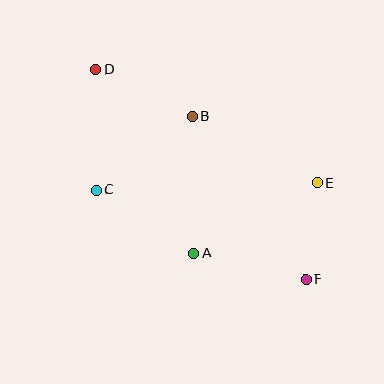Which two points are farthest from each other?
Points D and F are farthest from each other.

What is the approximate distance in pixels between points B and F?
The distance between B and F is approximately 199 pixels.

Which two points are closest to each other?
Points E and F are closest to each other.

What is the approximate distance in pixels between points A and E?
The distance between A and E is approximately 142 pixels.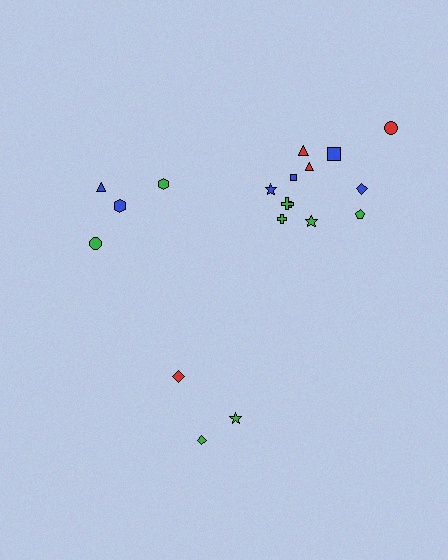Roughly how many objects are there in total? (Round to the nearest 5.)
Roughly 20 objects in total.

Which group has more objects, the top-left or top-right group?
The top-right group.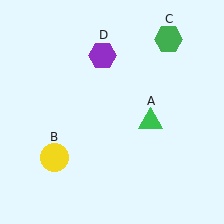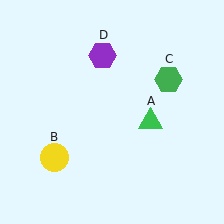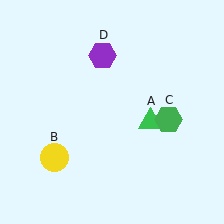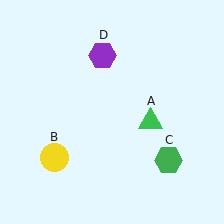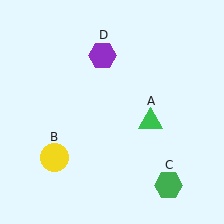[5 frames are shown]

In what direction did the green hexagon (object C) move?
The green hexagon (object C) moved down.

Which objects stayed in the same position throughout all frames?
Green triangle (object A) and yellow circle (object B) and purple hexagon (object D) remained stationary.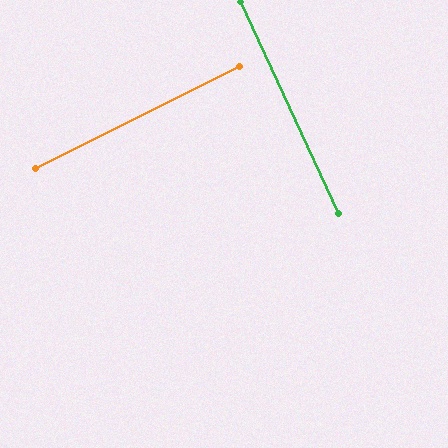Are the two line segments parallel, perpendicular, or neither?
Perpendicular — they meet at approximately 88°.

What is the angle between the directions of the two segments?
Approximately 88 degrees.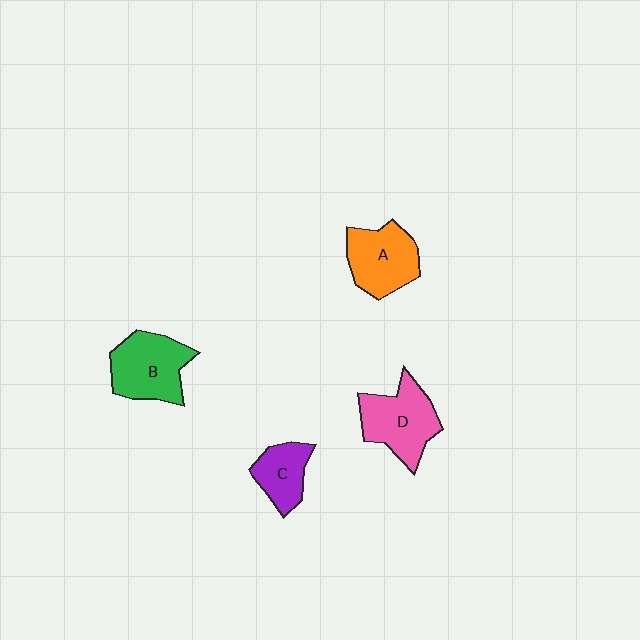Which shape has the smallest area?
Shape C (purple).